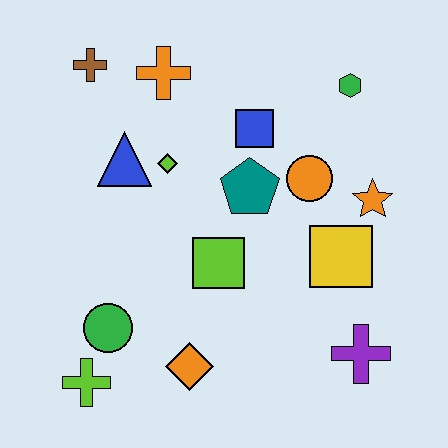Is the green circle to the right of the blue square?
No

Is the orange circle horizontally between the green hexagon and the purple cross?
No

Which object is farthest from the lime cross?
The green hexagon is farthest from the lime cross.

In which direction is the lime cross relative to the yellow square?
The lime cross is to the left of the yellow square.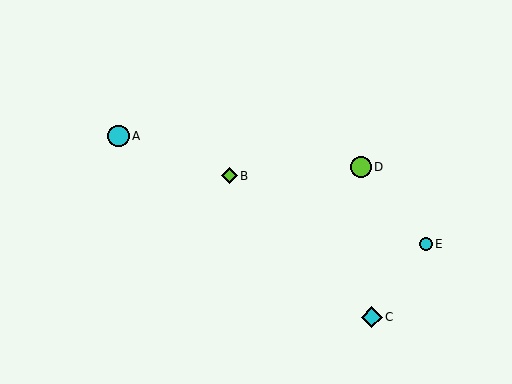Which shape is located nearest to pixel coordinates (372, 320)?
The cyan diamond (labeled C) at (372, 317) is nearest to that location.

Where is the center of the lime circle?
The center of the lime circle is at (361, 167).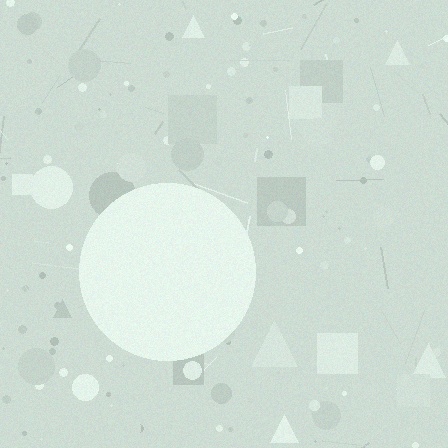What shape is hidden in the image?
A circle is hidden in the image.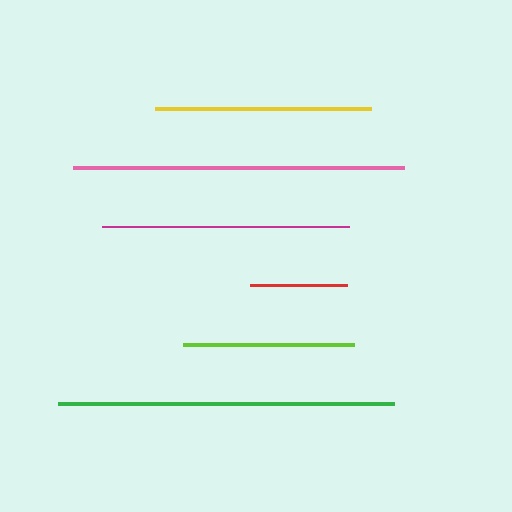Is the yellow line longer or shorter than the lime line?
The yellow line is longer than the lime line.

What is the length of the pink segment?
The pink segment is approximately 331 pixels long.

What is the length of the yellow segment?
The yellow segment is approximately 216 pixels long.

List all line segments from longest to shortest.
From longest to shortest: green, pink, magenta, yellow, lime, red.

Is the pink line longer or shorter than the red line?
The pink line is longer than the red line.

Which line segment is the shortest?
The red line is the shortest at approximately 98 pixels.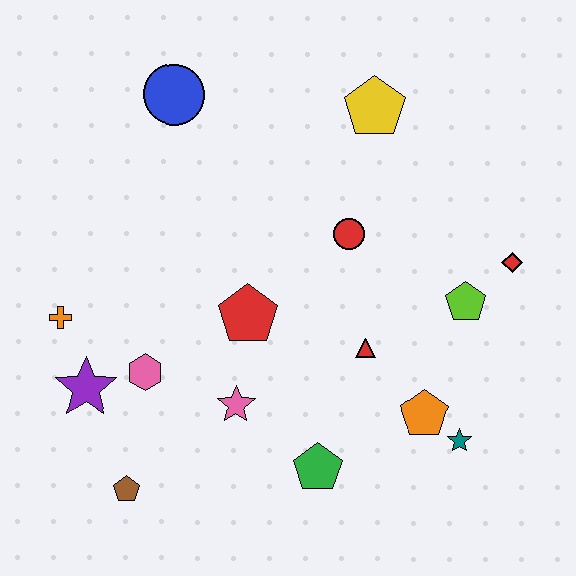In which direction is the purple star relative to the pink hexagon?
The purple star is to the left of the pink hexagon.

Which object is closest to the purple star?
The pink hexagon is closest to the purple star.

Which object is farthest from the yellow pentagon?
The brown pentagon is farthest from the yellow pentagon.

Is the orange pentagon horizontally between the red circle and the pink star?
No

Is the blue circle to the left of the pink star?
Yes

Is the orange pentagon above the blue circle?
No